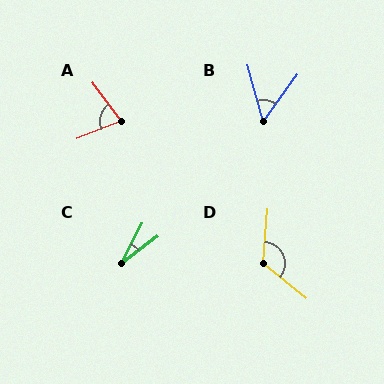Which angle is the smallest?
C, at approximately 28 degrees.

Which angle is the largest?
D, at approximately 125 degrees.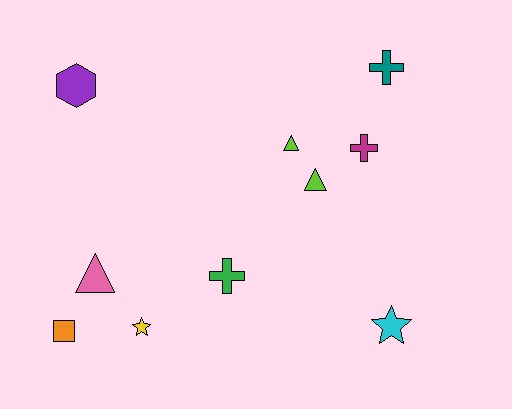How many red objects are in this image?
There are no red objects.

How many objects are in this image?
There are 10 objects.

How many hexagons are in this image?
There is 1 hexagon.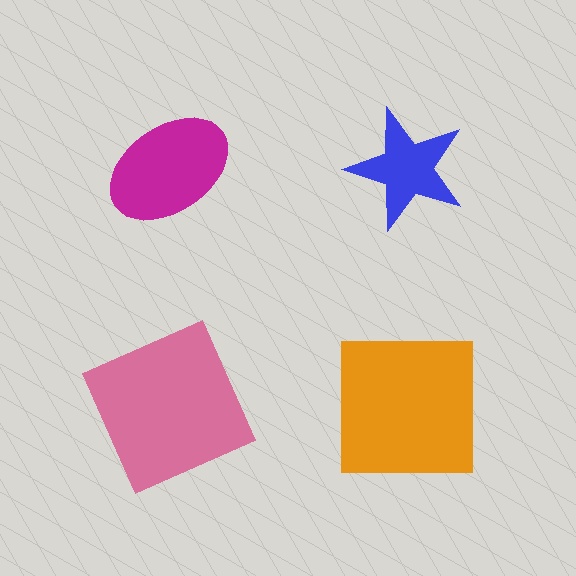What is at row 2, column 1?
A pink square.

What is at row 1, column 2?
A blue star.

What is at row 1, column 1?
A magenta ellipse.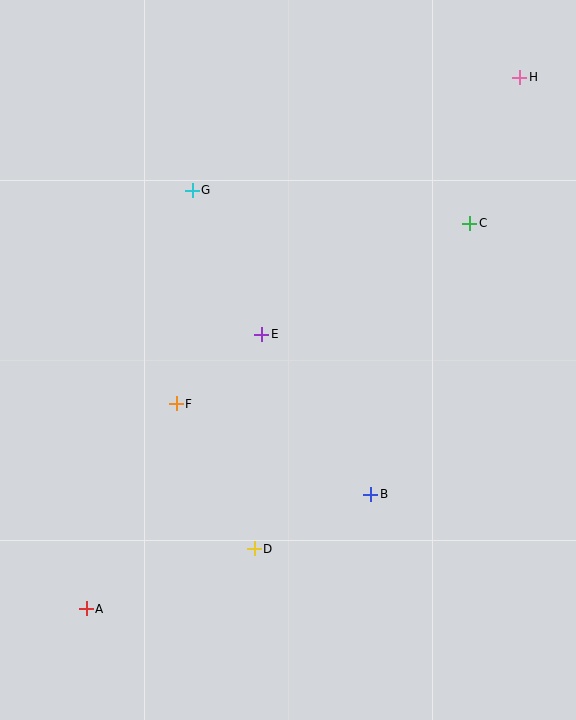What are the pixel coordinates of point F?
Point F is at (176, 404).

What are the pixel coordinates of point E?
Point E is at (262, 334).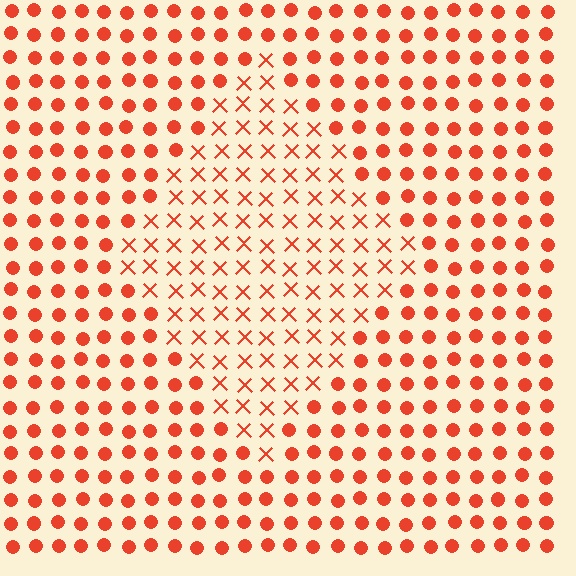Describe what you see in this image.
The image is filled with small red elements arranged in a uniform grid. A diamond-shaped region contains X marks, while the surrounding area contains circles. The boundary is defined purely by the change in element shape.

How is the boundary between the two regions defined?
The boundary is defined by a change in element shape: X marks inside vs. circles outside. All elements share the same color and spacing.